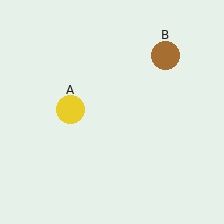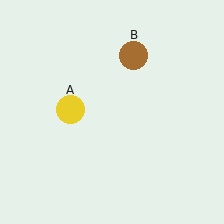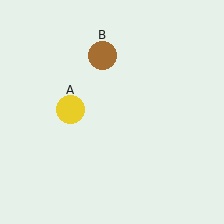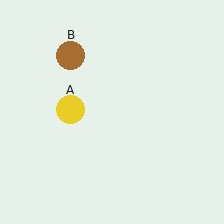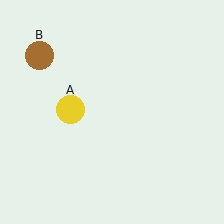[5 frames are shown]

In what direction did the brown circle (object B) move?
The brown circle (object B) moved left.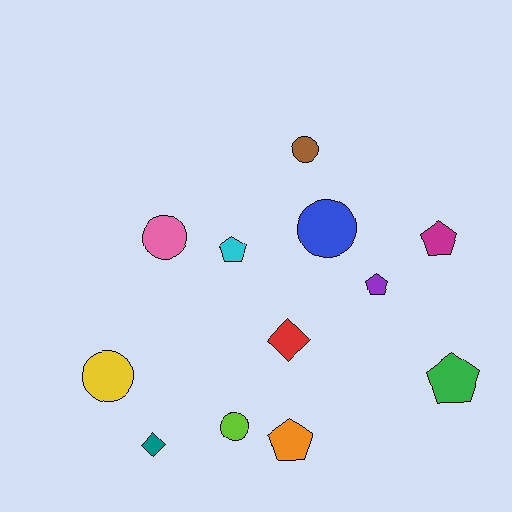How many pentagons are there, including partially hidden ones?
There are 5 pentagons.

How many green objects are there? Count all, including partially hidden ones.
There is 1 green object.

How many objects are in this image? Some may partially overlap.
There are 12 objects.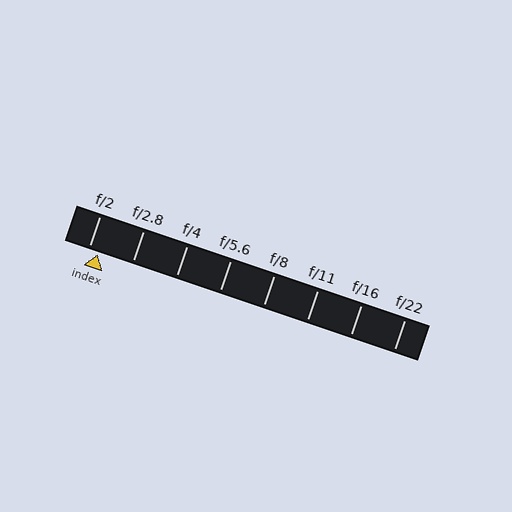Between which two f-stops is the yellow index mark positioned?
The index mark is between f/2 and f/2.8.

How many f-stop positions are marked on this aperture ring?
There are 8 f-stop positions marked.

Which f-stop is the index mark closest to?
The index mark is closest to f/2.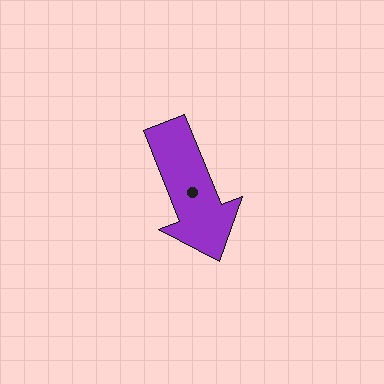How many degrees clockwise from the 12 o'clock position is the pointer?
Approximately 158 degrees.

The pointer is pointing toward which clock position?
Roughly 5 o'clock.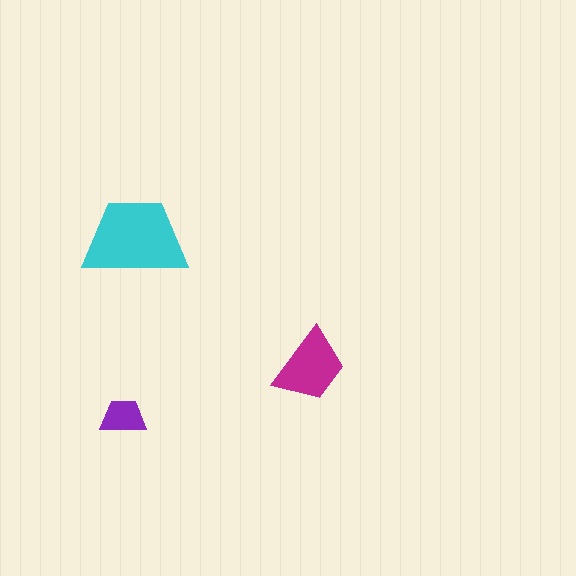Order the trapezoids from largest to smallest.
the cyan one, the magenta one, the purple one.